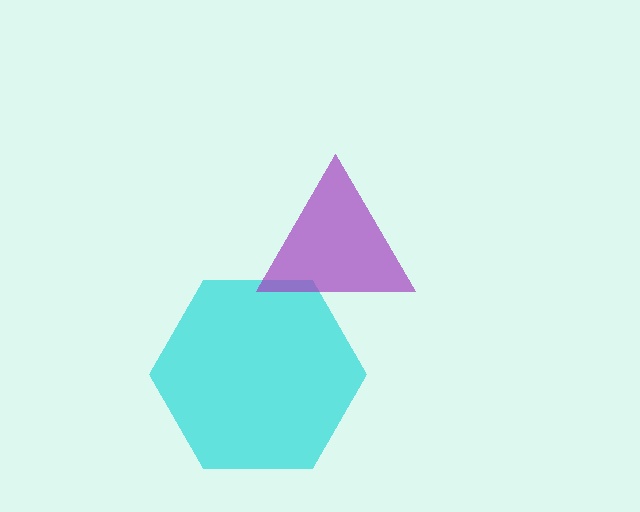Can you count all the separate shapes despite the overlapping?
Yes, there are 2 separate shapes.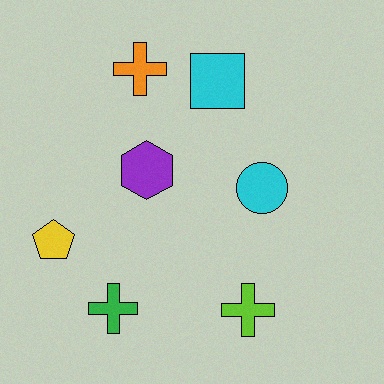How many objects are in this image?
There are 7 objects.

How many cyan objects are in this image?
There are 2 cyan objects.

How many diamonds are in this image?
There are no diamonds.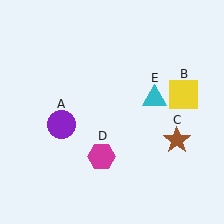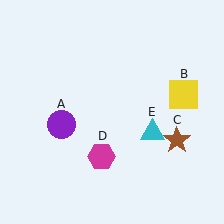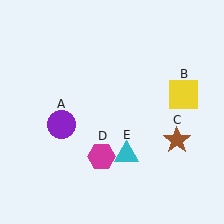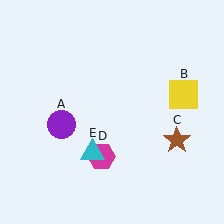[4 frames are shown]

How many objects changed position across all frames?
1 object changed position: cyan triangle (object E).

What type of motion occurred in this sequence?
The cyan triangle (object E) rotated clockwise around the center of the scene.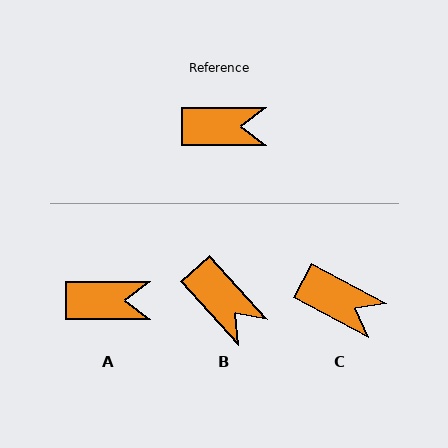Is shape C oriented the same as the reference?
No, it is off by about 28 degrees.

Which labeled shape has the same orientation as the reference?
A.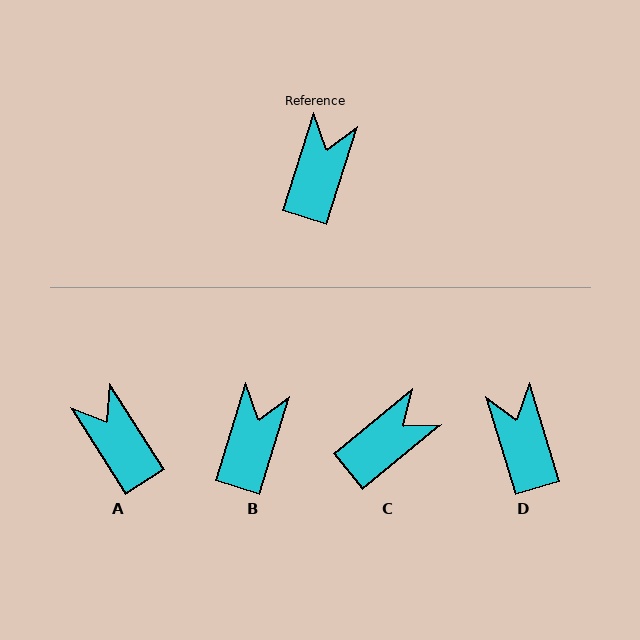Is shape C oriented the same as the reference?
No, it is off by about 33 degrees.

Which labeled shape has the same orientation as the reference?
B.